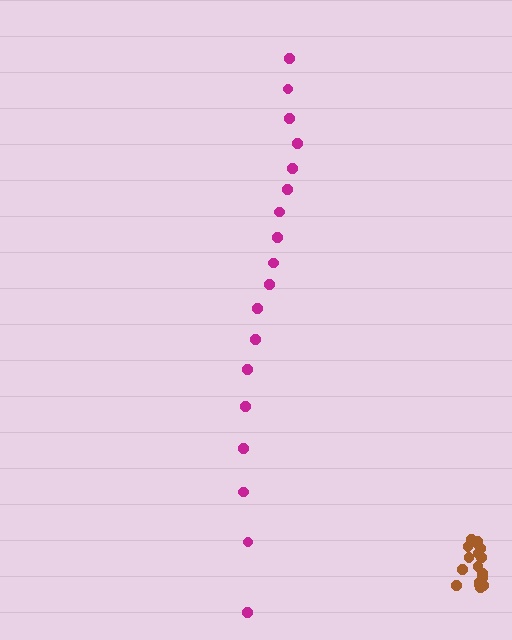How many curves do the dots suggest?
There are 2 distinct paths.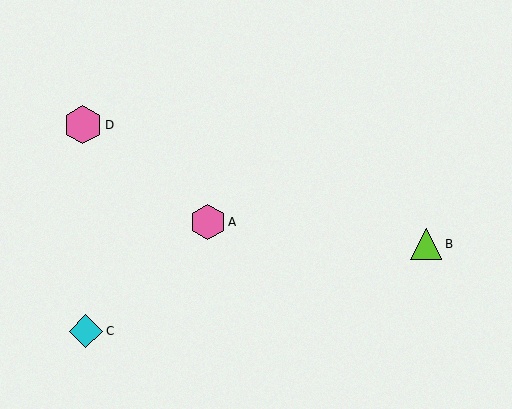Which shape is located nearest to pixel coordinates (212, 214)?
The pink hexagon (labeled A) at (208, 222) is nearest to that location.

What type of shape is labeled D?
Shape D is a pink hexagon.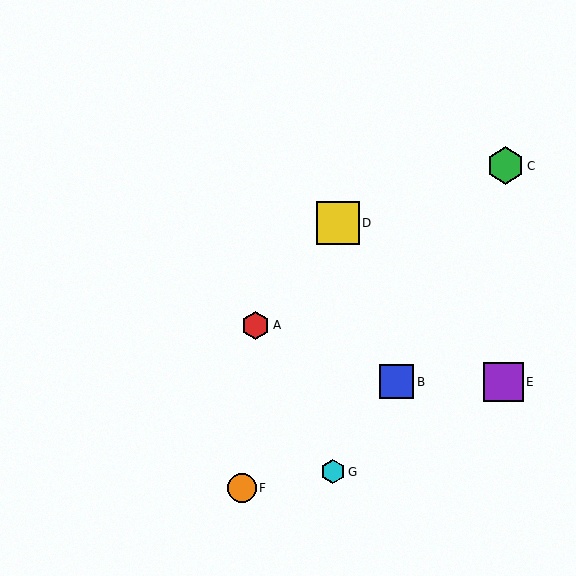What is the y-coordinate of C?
Object C is at y≈166.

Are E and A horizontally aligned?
No, E is at y≈382 and A is at y≈325.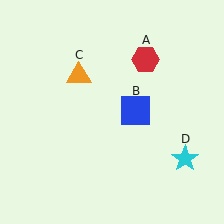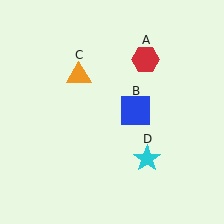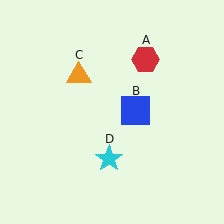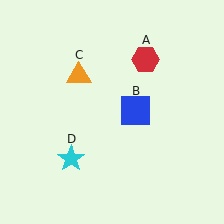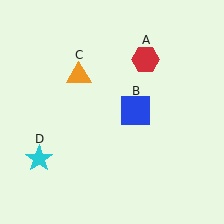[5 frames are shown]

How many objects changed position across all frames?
1 object changed position: cyan star (object D).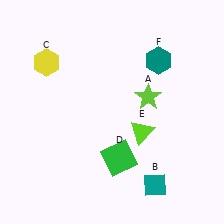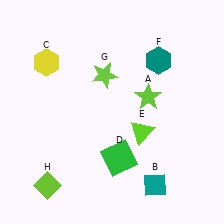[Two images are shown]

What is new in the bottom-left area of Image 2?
A lime diamond (H) was added in the bottom-left area of Image 2.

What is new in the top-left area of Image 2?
A lime star (G) was added in the top-left area of Image 2.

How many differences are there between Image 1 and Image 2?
There are 2 differences between the two images.